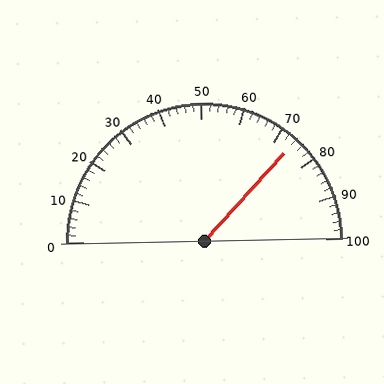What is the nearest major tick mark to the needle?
The nearest major tick mark is 70.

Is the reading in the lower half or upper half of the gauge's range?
The reading is in the upper half of the range (0 to 100).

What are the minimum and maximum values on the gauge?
The gauge ranges from 0 to 100.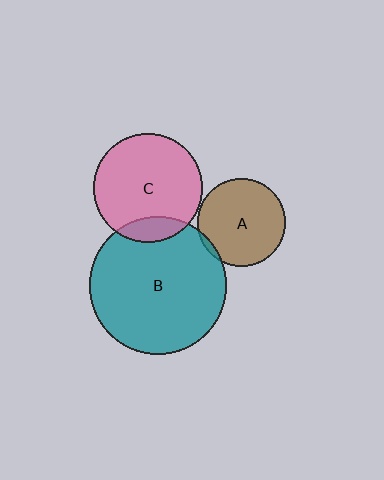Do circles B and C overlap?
Yes.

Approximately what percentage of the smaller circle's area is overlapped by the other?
Approximately 15%.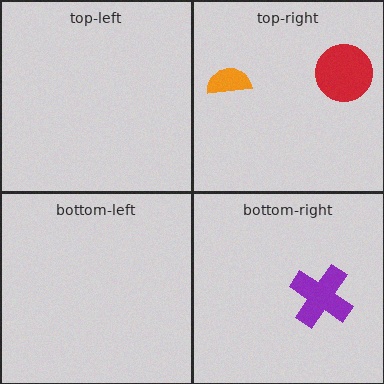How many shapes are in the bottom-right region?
1.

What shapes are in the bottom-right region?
The purple cross.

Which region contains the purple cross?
The bottom-right region.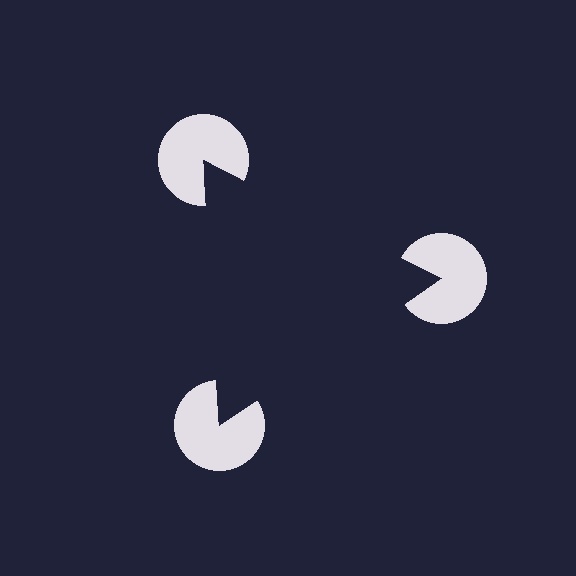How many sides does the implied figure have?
3 sides.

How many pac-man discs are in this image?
There are 3 — one at each vertex of the illusory triangle.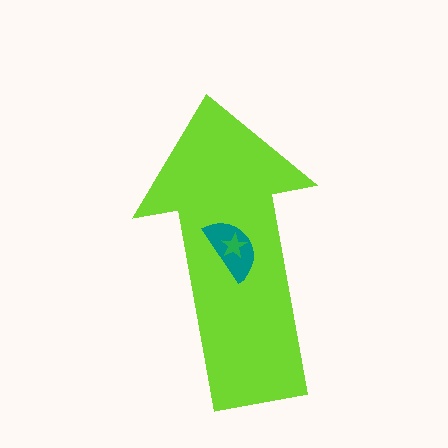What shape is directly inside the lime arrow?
The teal semicircle.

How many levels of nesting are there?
3.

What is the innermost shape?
The green star.